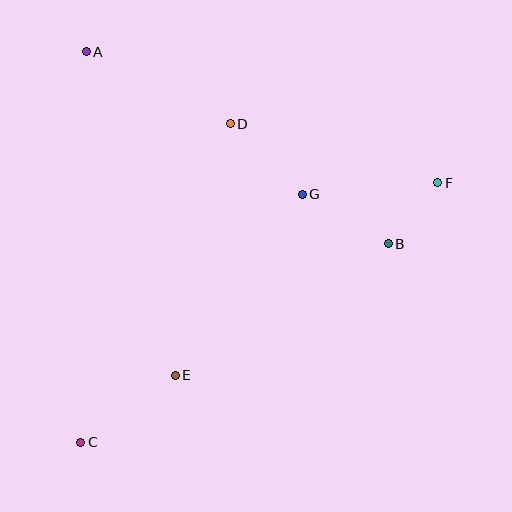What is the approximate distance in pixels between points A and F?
The distance between A and F is approximately 375 pixels.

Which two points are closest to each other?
Points B and F are closest to each other.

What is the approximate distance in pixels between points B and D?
The distance between B and D is approximately 199 pixels.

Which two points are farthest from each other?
Points C and F are farthest from each other.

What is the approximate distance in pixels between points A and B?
The distance between A and B is approximately 358 pixels.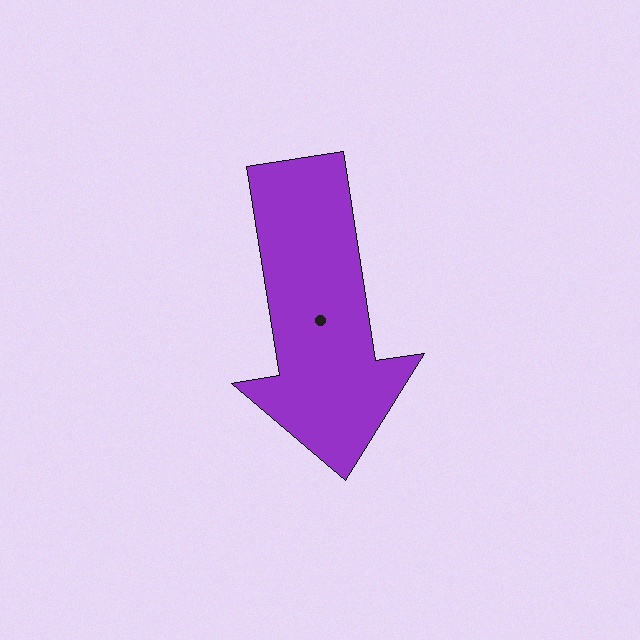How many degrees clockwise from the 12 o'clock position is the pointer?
Approximately 171 degrees.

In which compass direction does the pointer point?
South.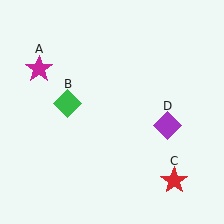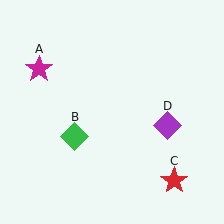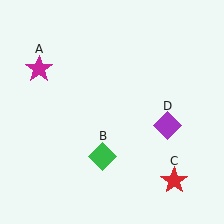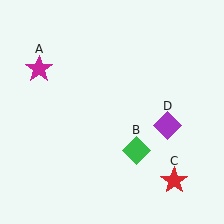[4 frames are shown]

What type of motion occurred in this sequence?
The green diamond (object B) rotated counterclockwise around the center of the scene.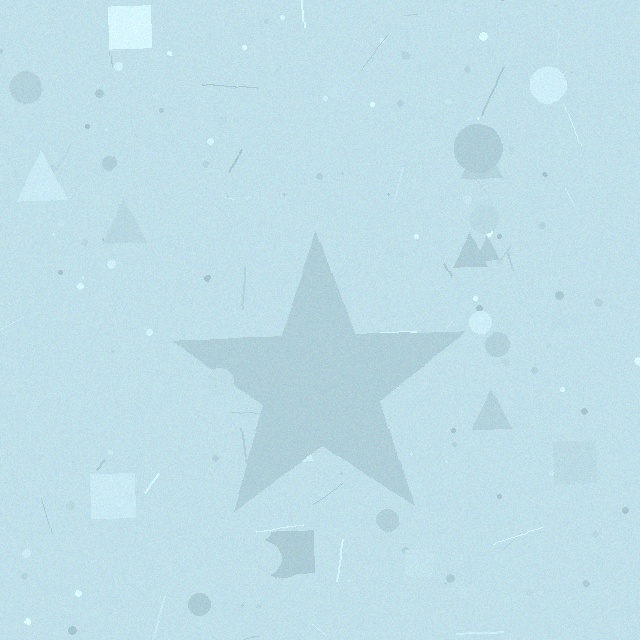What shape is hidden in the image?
A star is hidden in the image.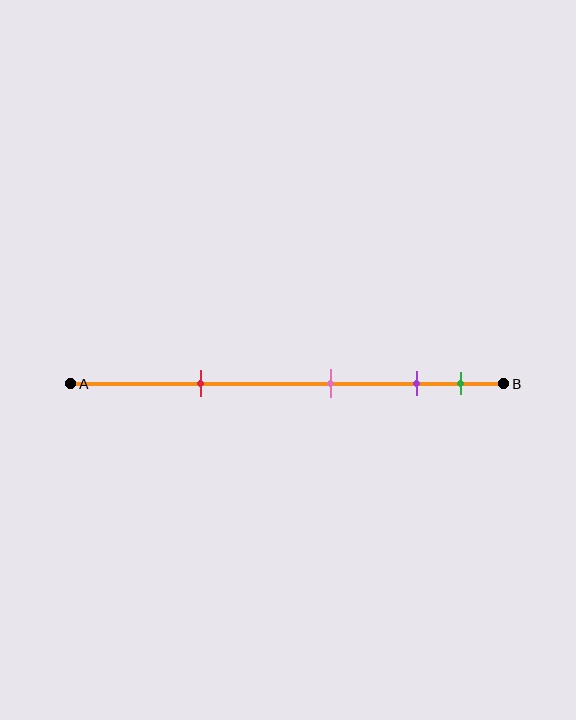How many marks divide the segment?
There are 4 marks dividing the segment.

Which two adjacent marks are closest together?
The purple and green marks are the closest adjacent pair.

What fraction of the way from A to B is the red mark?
The red mark is approximately 30% (0.3) of the way from A to B.